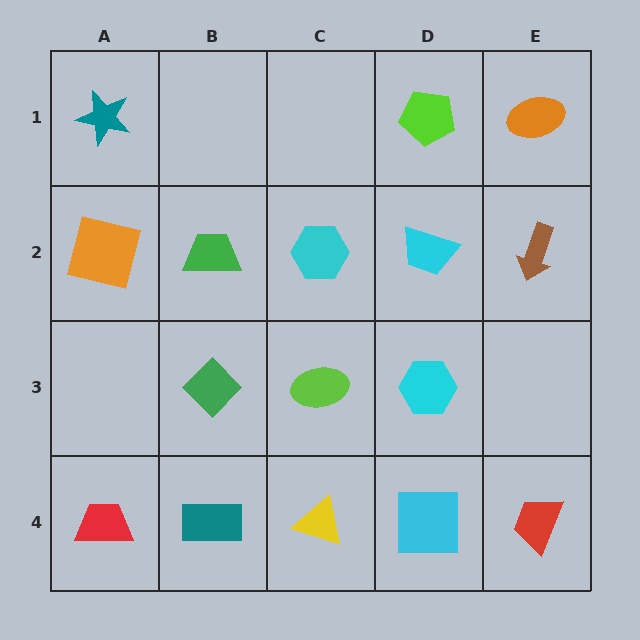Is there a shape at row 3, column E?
No, that cell is empty.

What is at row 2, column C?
A cyan hexagon.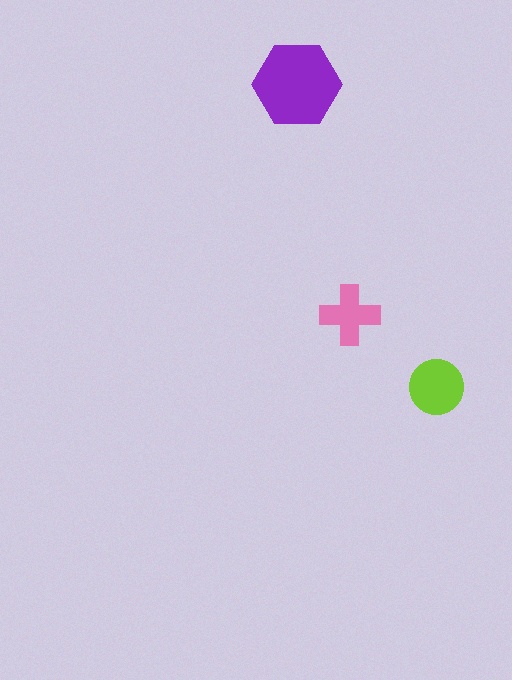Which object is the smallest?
The pink cross.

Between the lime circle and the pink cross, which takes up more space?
The lime circle.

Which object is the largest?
The purple hexagon.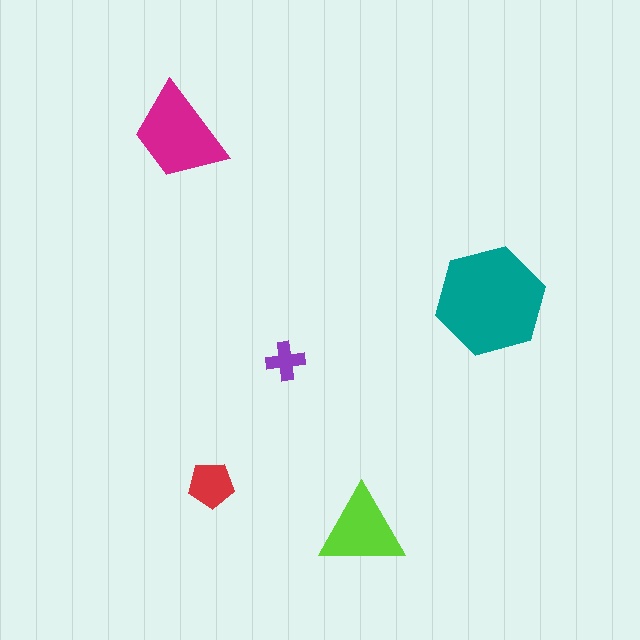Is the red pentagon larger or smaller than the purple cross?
Larger.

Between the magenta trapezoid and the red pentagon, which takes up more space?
The magenta trapezoid.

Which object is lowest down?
The lime triangle is bottommost.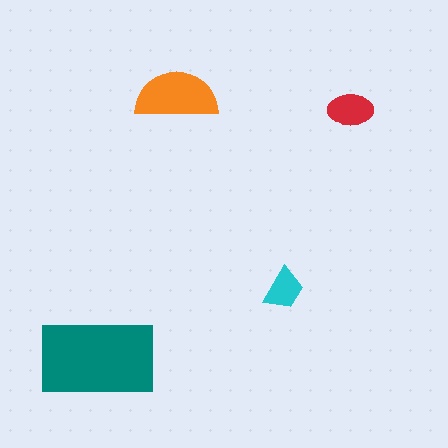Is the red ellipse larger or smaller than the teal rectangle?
Smaller.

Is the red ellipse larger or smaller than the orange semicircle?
Smaller.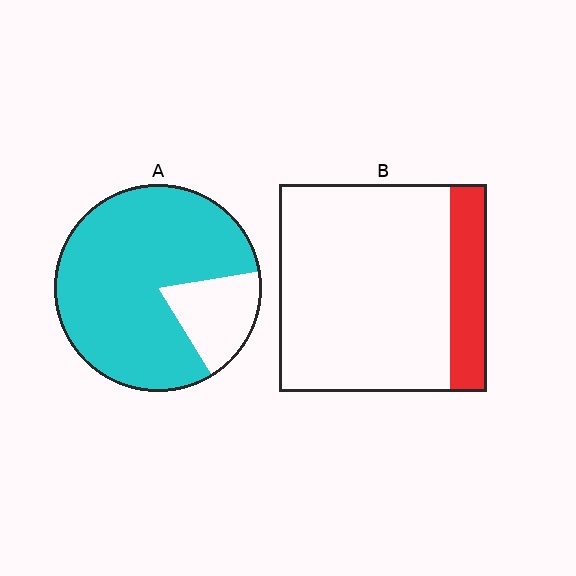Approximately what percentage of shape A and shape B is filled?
A is approximately 80% and B is approximately 20%.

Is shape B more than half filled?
No.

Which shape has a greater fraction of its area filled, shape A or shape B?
Shape A.